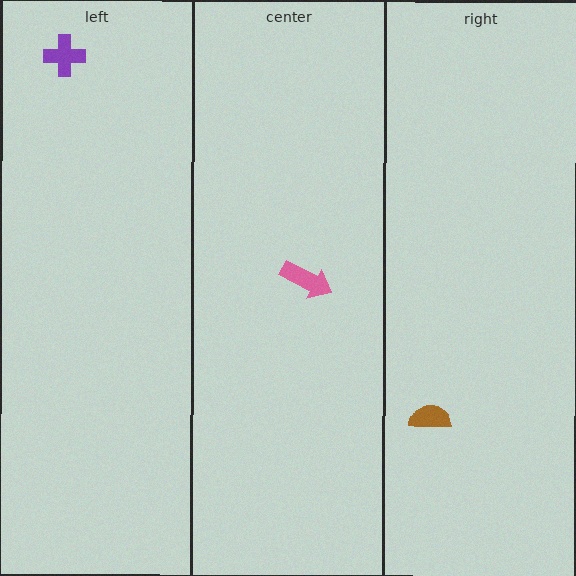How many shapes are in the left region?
1.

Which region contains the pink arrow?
The center region.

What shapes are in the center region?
The pink arrow.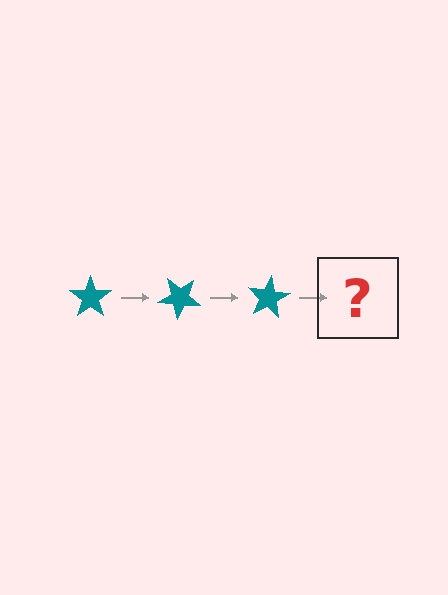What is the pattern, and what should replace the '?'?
The pattern is that the star rotates 40 degrees each step. The '?' should be a teal star rotated 120 degrees.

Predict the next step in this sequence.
The next step is a teal star rotated 120 degrees.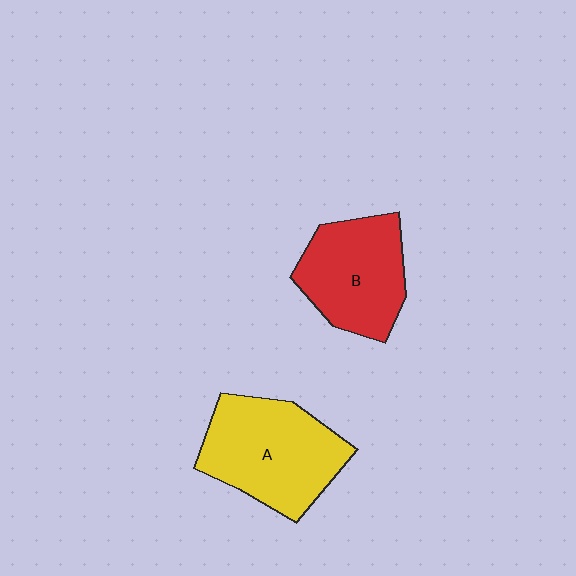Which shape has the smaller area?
Shape B (red).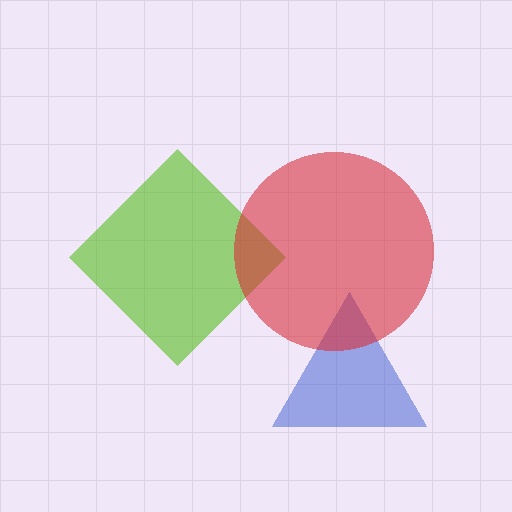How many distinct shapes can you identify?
There are 3 distinct shapes: a lime diamond, a blue triangle, a red circle.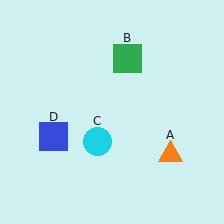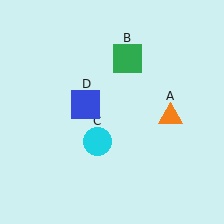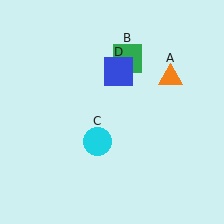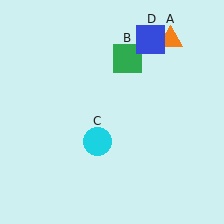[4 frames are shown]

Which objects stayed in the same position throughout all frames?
Green square (object B) and cyan circle (object C) remained stationary.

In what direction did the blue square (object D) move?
The blue square (object D) moved up and to the right.